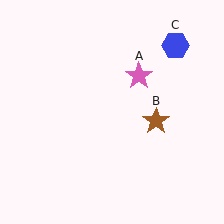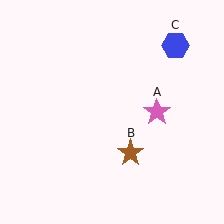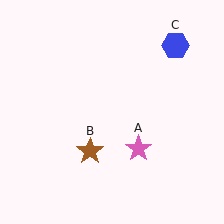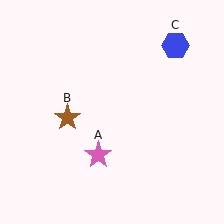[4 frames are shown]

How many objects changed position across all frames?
2 objects changed position: pink star (object A), brown star (object B).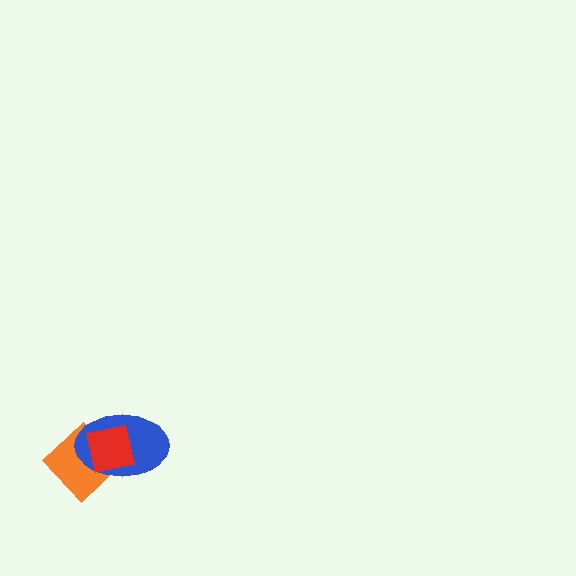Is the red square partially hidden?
No, no other shape covers it.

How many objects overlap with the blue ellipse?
2 objects overlap with the blue ellipse.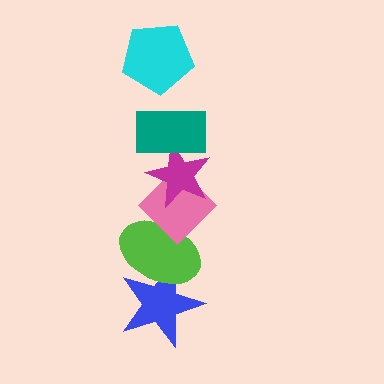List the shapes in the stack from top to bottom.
From top to bottom: the cyan pentagon, the teal rectangle, the magenta star, the pink diamond, the lime ellipse, the blue star.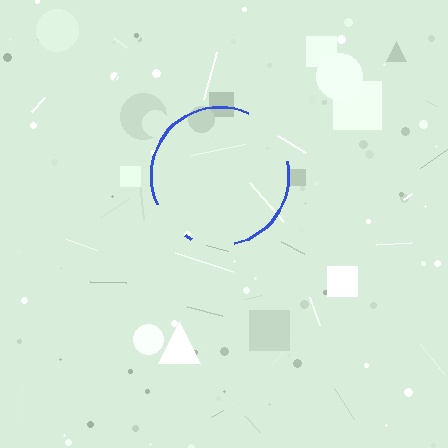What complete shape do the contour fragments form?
The contour fragments form a circle.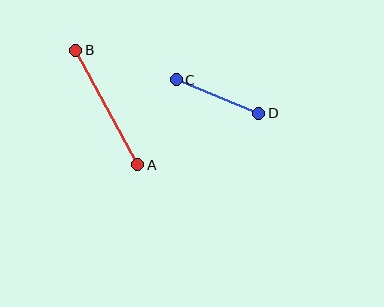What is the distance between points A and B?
The distance is approximately 130 pixels.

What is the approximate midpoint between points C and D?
The midpoint is at approximately (218, 96) pixels.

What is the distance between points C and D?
The distance is approximately 89 pixels.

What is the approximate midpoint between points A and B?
The midpoint is at approximately (107, 107) pixels.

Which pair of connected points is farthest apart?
Points A and B are farthest apart.